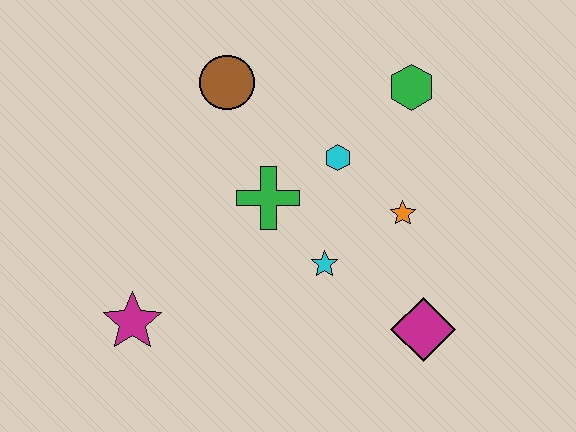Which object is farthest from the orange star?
The magenta star is farthest from the orange star.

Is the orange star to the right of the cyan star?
Yes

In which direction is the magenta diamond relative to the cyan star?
The magenta diamond is to the right of the cyan star.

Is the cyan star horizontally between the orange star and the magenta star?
Yes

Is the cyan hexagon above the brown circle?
No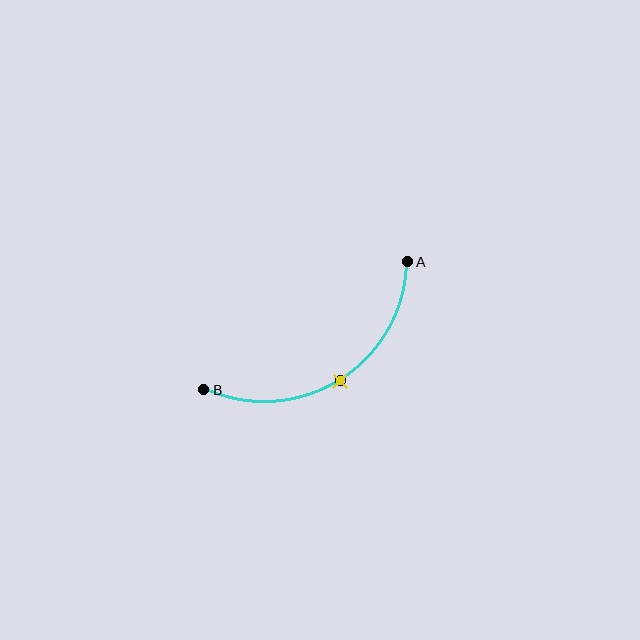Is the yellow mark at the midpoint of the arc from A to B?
Yes. The yellow mark lies on the arc at equal arc-length from both A and B — it is the arc midpoint.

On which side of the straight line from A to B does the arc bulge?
The arc bulges below the straight line connecting A and B.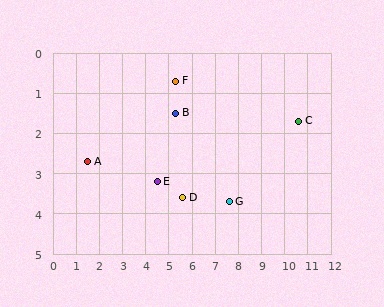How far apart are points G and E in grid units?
Points G and E are about 3.1 grid units apart.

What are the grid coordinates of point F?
Point F is at approximately (5.3, 0.7).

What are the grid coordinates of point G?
Point G is at approximately (7.6, 3.7).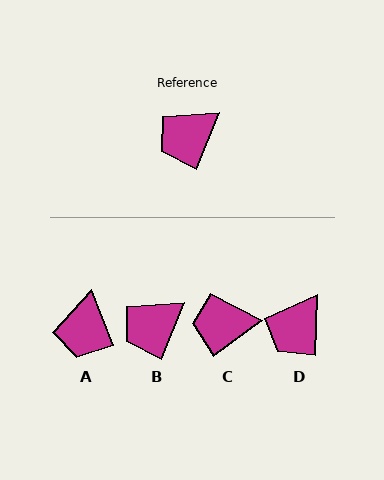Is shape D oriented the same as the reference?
No, it is off by about 21 degrees.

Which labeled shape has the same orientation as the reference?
B.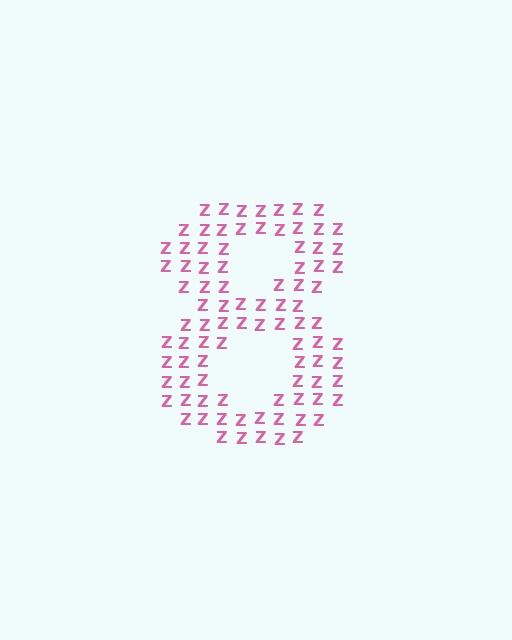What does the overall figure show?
The overall figure shows the digit 8.